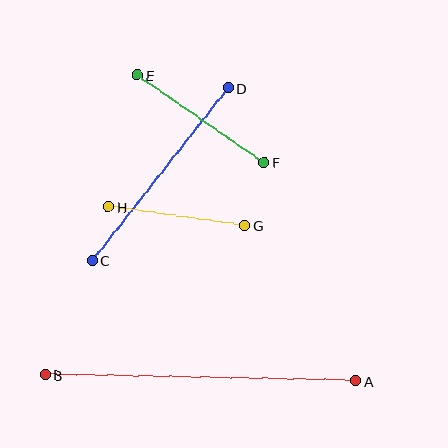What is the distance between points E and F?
The distance is approximately 154 pixels.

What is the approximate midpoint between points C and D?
The midpoint is at approximately (160, 174) pixels.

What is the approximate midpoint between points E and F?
The midpoint is at approximately (201, 119) pixels.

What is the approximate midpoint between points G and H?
The midpoint is at approximately (177, 216) pixels.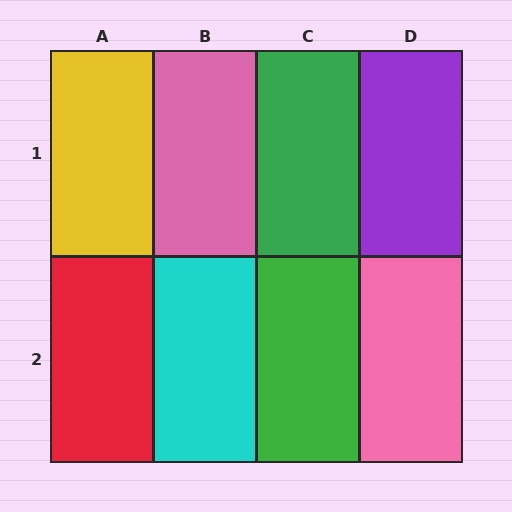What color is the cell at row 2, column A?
Red.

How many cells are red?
1 cell is red.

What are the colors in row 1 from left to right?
Yellow, pink, green, purple.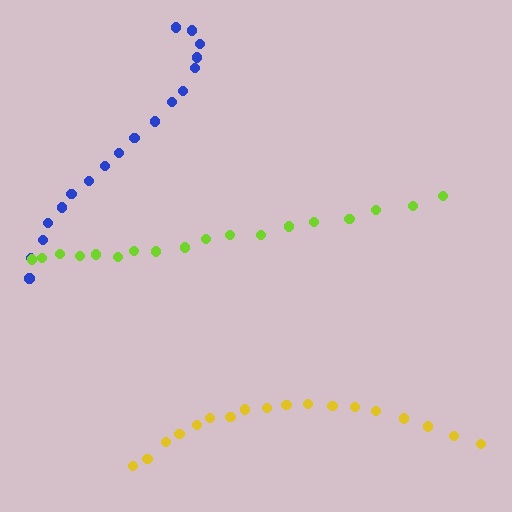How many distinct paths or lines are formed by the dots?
There are 3 distinct paths.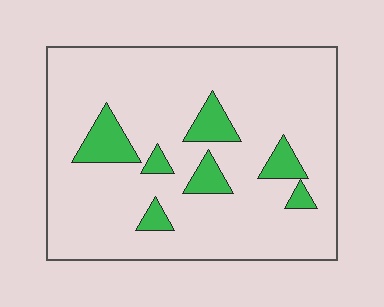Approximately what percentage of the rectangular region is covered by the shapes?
Approximately 15%.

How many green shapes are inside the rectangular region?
7.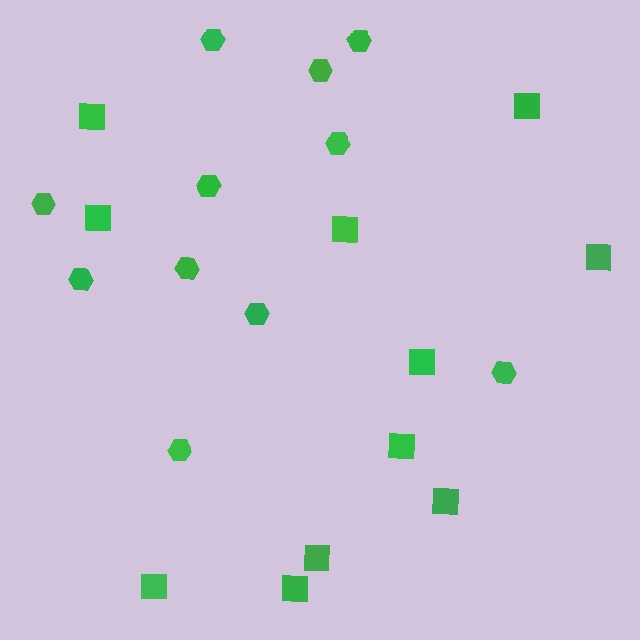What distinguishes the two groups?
There are 2 groups: one group of hexagons (11) and one group of squares (11).